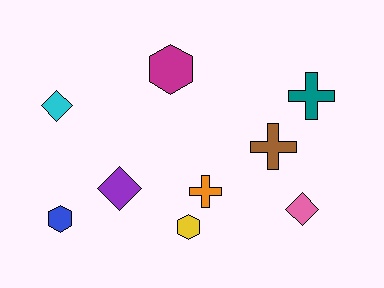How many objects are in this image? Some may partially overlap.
There are 9 objects.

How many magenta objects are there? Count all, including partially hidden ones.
There is 1 magenta object.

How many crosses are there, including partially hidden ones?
There are 3 crosses.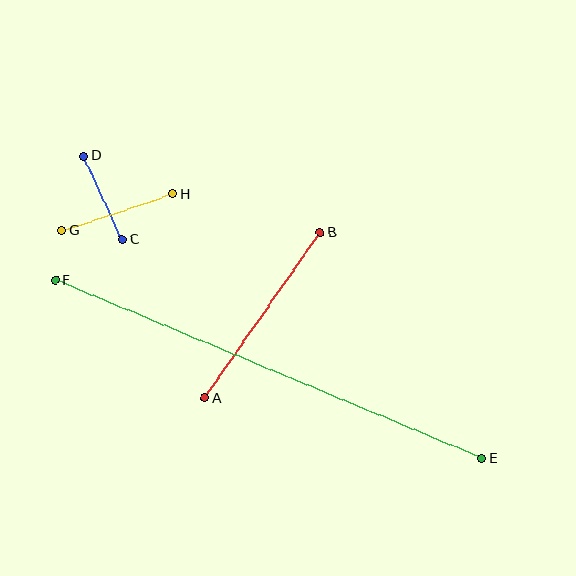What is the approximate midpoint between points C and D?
The midpoint is at approximately (103, 198) pixels.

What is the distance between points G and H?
The distance is approximately 117 pixels.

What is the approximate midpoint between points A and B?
The midpoint is at approximately (262, 315) pixels.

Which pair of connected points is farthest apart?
Points E and F are farthest apart.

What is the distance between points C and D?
The distance is approximately 92 pixels.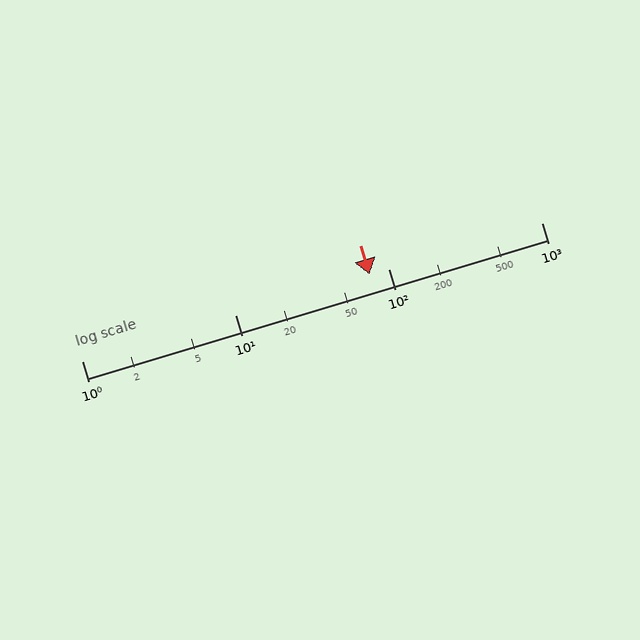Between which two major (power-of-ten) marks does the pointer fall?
The pointer is between 10 and 100.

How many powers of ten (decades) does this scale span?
The scale spans 3 decades, from 1 to 1000.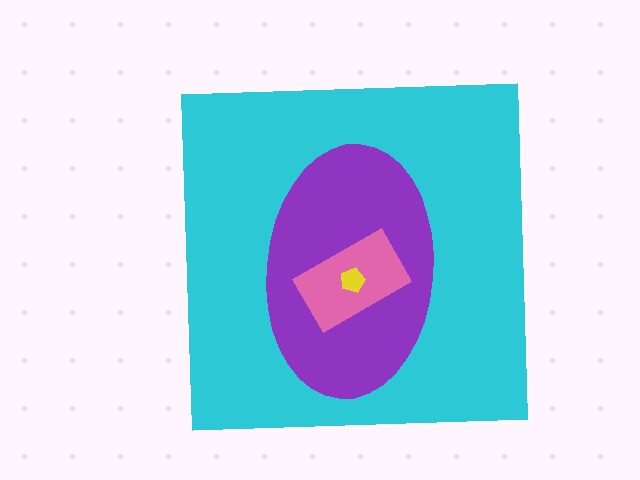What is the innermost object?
The yellow pentagon.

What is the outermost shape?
The cyan square.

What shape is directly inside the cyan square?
The purple ellipse.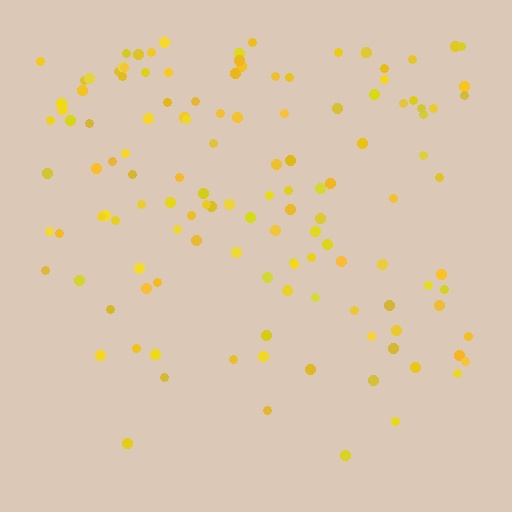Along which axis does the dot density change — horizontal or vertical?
Vertical.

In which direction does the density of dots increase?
From bottom to top, with the top side densest.